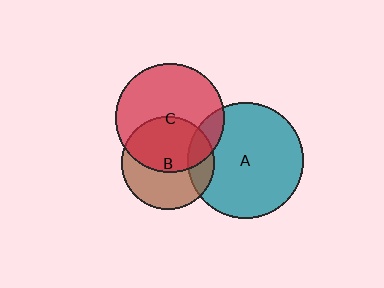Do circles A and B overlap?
Yes.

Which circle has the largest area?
Circle A (teal).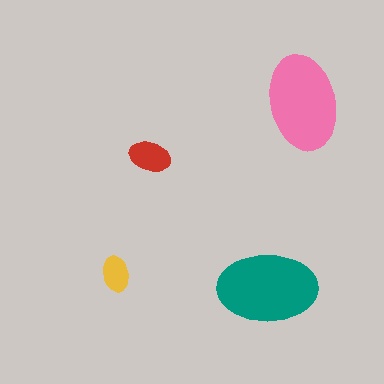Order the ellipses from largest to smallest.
the teal one, the pink one, the red one, the yellow one.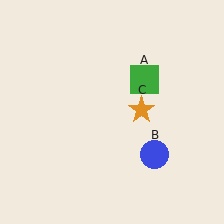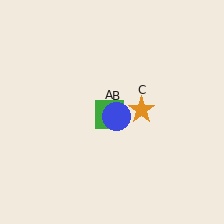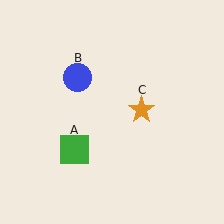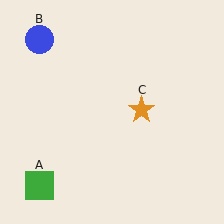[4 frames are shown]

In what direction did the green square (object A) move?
The green square (object A) moved down and to the left.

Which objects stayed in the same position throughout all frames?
Orange star (object C) remained stationary.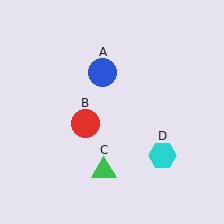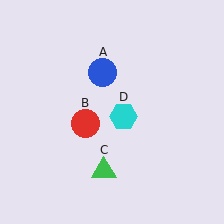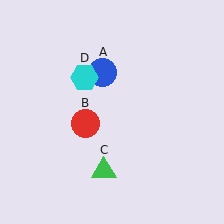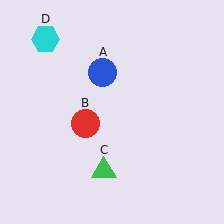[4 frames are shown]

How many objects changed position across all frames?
1 object changed position: cyan hexagon (object D).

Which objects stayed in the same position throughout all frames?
Blue circle (object A) and red circle (object B) and green triangle (object C) remained stationary.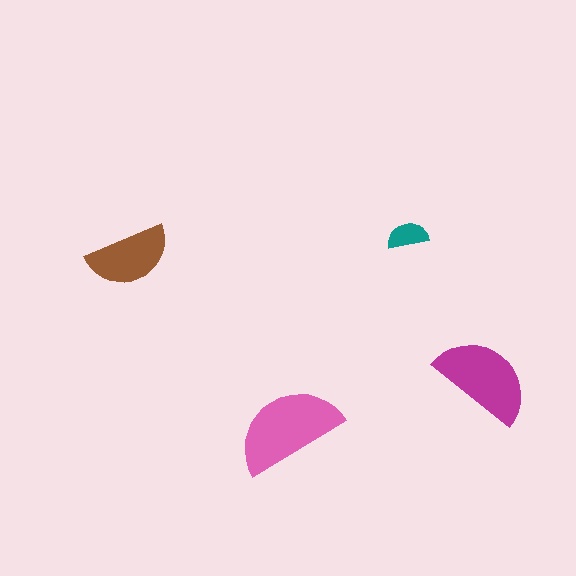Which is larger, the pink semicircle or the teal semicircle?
The pink one.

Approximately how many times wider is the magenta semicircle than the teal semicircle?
About 2.5 times wider.